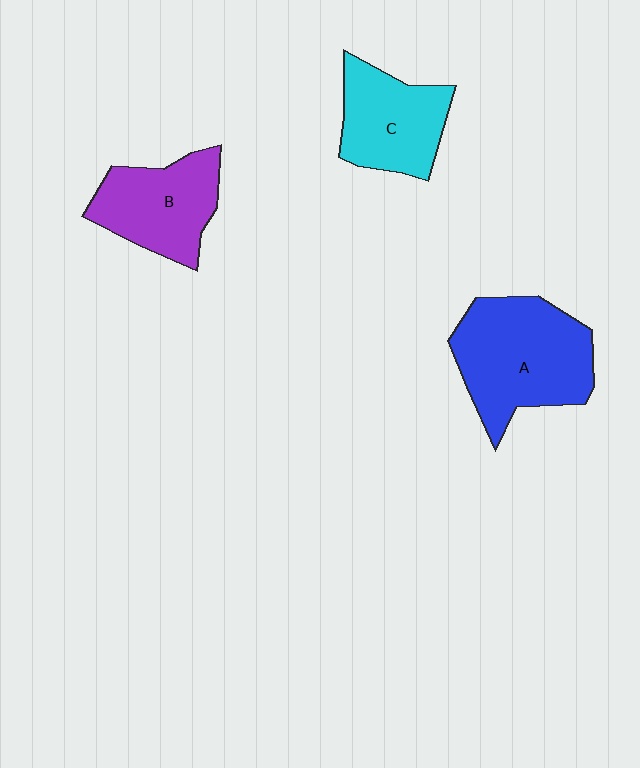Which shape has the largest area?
Shape A (blue).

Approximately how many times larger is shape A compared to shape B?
Approximately 1.4 times.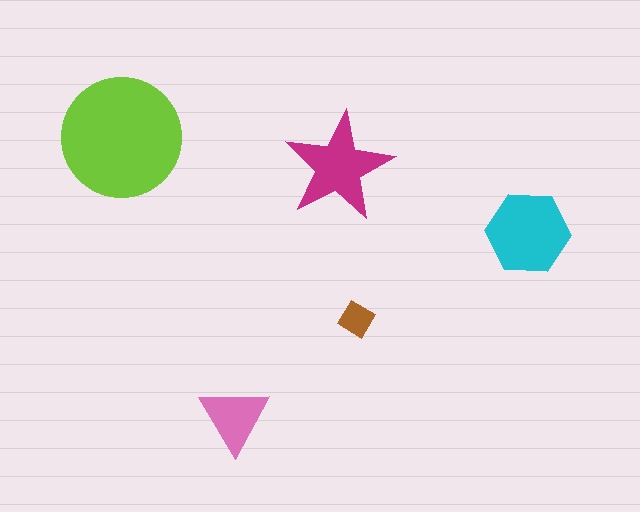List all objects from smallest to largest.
The brown diamond, the pink triangle, the magenta star, the cyan hexagon, the lime circle.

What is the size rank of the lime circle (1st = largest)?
1st.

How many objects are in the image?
There are 5 objects in the image.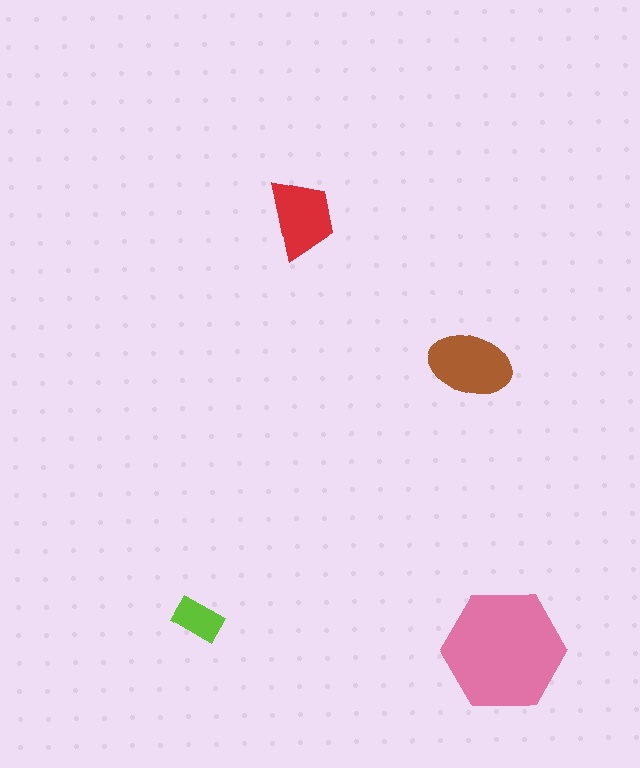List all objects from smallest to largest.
The lime rectangle, the red trapezoid, the brown ellipse, the pink hexagon.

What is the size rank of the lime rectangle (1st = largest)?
4th.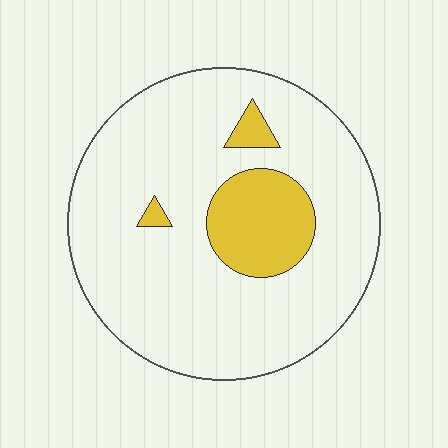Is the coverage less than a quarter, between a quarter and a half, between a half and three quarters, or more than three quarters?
Less than a quarter.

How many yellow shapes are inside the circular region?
3.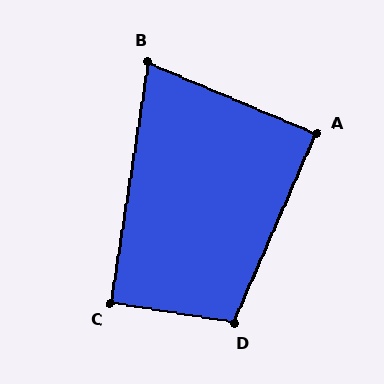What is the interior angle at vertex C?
Approximately 90 degrees (approximately right).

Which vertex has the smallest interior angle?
B, at approximately 76 degrees.